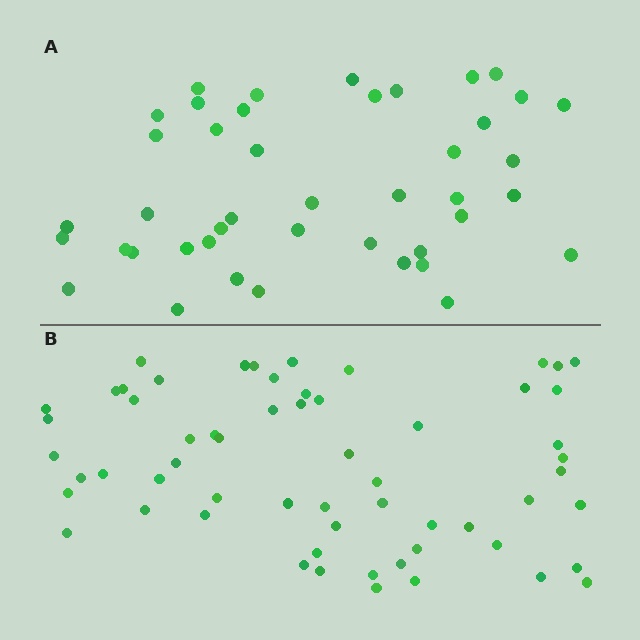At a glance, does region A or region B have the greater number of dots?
Region B (the bottom region) has more dots.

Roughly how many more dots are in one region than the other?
Region B has approximately 15 more dots than region A.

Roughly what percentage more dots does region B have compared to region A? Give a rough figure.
About 40% more.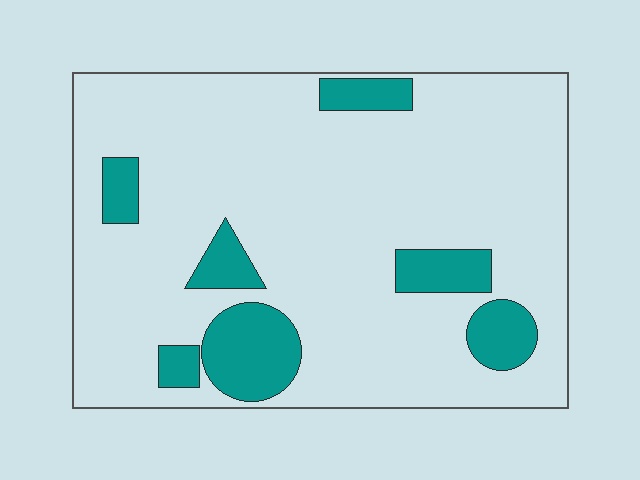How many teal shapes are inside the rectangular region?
7.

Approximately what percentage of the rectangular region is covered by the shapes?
Approximately 15%.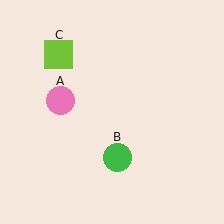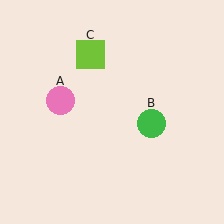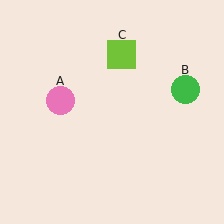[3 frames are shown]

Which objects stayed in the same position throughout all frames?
Pink circle (object A) remained stationary.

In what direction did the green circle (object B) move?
The green circle (object B) moved up and to the right.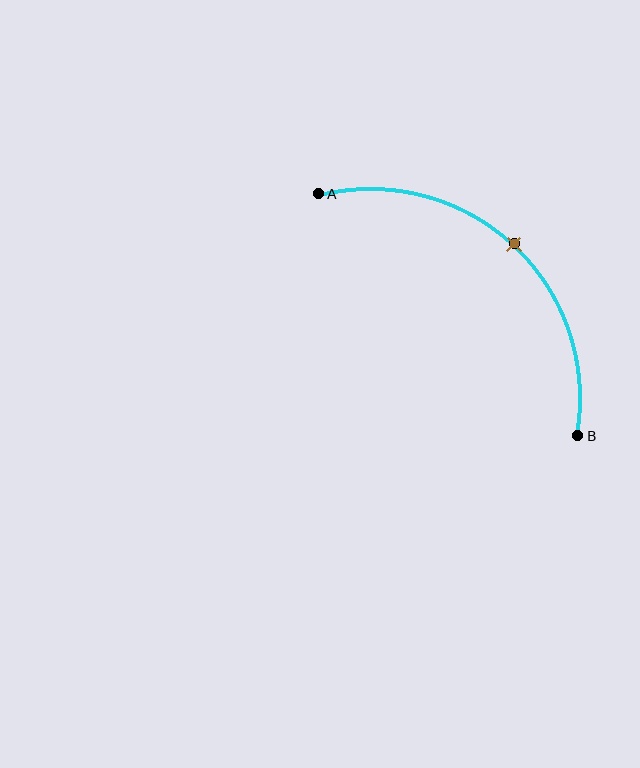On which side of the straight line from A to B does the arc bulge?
The arc bulges above and to the right of the straight line connecting A and B.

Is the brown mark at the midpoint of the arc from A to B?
Yes. The brown mark lies on the arc at equal arc-length from both A and B — it is the arc midpoint.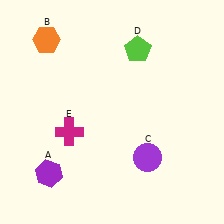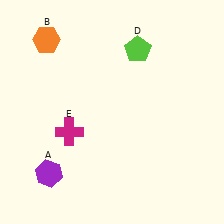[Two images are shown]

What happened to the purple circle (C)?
The purple circle (C) was removed in Image 2. It was in the bottom-right area of Image 1.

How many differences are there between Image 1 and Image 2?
There is 1 difference between the two images.